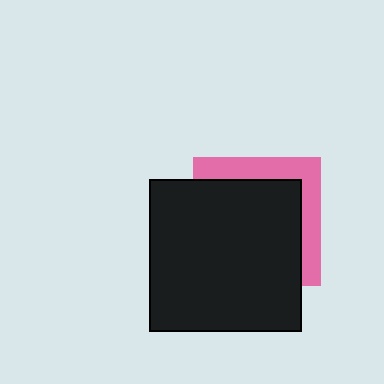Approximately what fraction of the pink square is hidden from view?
Roughly 70% of the pink square is hidden behind the black square.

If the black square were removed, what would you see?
You would see the complete pink square.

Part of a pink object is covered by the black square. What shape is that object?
It is a square.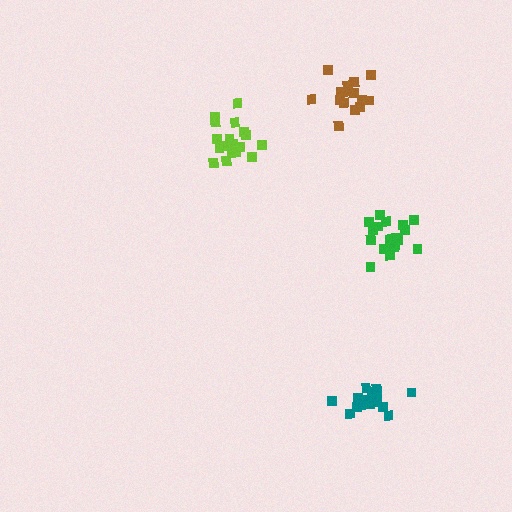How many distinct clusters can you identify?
There are 4 distinct clusters.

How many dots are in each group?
Group 1: 19 dots, Group 2: 19 dots, Group 3: 15 dots, Group 4: 17 dots (70 total).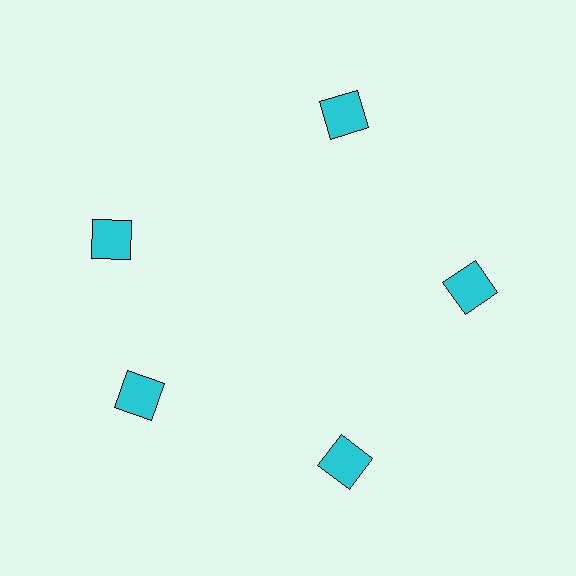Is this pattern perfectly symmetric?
No. The 5 cyan squares are arranged in a ring, but one element near the 10 o'clock position is rotated out of alignment along the ring, breaking the 5-fold rotational symmetry.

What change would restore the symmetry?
The symmetry would be restored by rotating it back into even spacing with its neighbors so that all 5 squares sit at equal angles and equal distance from the center.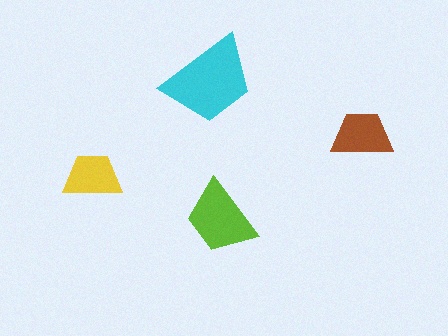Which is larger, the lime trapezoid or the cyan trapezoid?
The cyan one.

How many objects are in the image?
There are 4 objects in the image.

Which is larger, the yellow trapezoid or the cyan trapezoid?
The cyan one.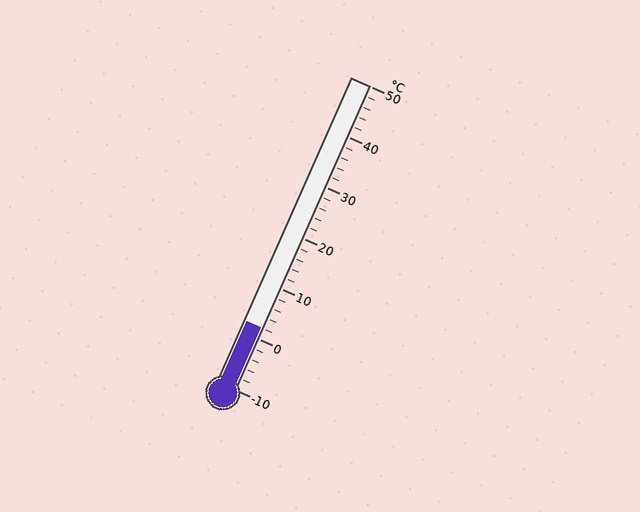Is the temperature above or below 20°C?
The temperature is below 20°C.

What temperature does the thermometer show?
The thermometer shows approximately 2°C.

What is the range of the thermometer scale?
The thermometer scale ranges from -10°C to 50°C.